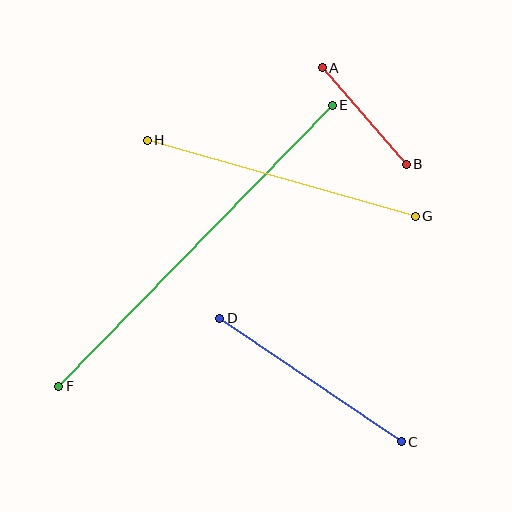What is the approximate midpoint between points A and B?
The midpoint is at approximately (364, 116) pixels.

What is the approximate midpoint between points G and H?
The midpoint is at approximately (281, 178) pixels.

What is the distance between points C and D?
The distance is approximately 219 pixels.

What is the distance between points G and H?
The distance is approximately 278 pixels.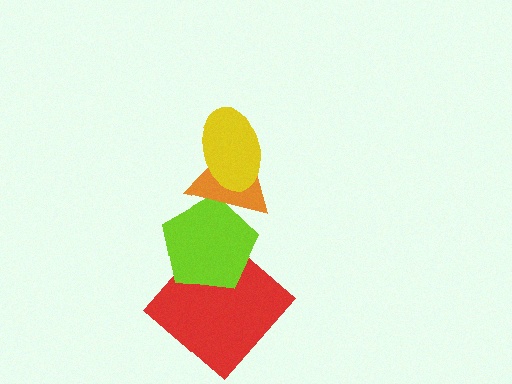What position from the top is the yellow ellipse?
The yellow ellipse is 1st from the top.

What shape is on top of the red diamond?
The lime pentagon is on top of the red diamond.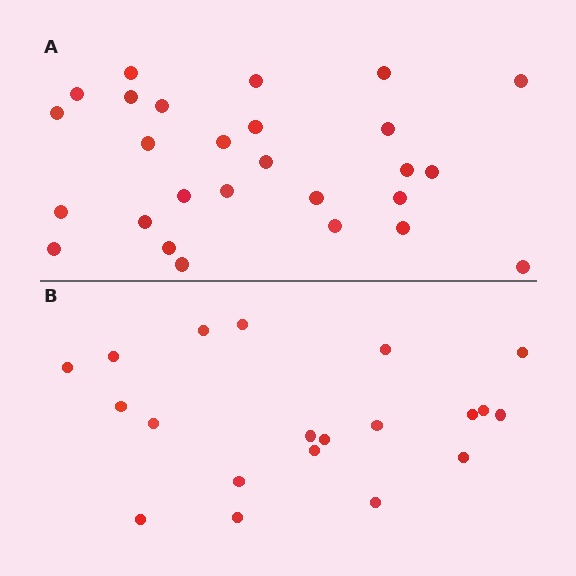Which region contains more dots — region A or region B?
Region A (the top region) has more dots.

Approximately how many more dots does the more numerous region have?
Region A has roughly 8 or so more dots than region B.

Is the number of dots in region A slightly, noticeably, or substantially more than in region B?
Region A has noticeably more, but not dramatically so. The ratio is roughly 1.4 to 1.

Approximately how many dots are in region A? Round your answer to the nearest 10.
About 30 dots. (The exact count is 27, which rounds to 30.)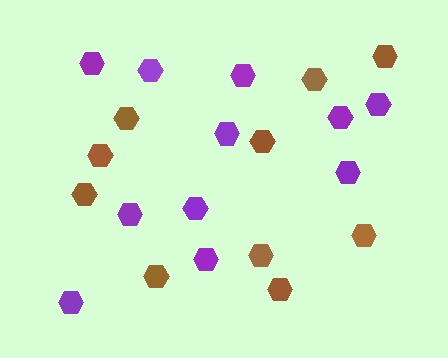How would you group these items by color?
There are 2 groups: one group of purple hexagons (11) and one group of brown hexagons (10).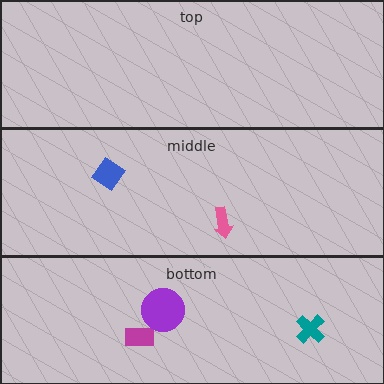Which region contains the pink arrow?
The middle region.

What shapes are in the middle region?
The blue diamond, the pink arrow.